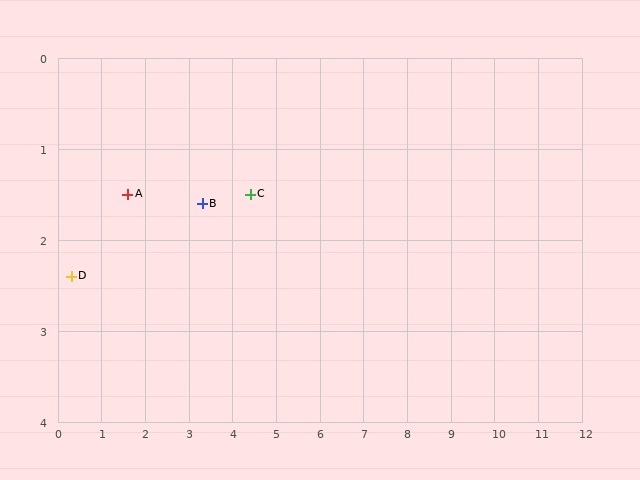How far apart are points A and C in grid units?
Points A and C are about 2.8 grid units apart.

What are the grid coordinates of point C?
Point C is at approximately (4.4, 1.5).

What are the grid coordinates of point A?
Point A is at approximately (1.6, 1.5).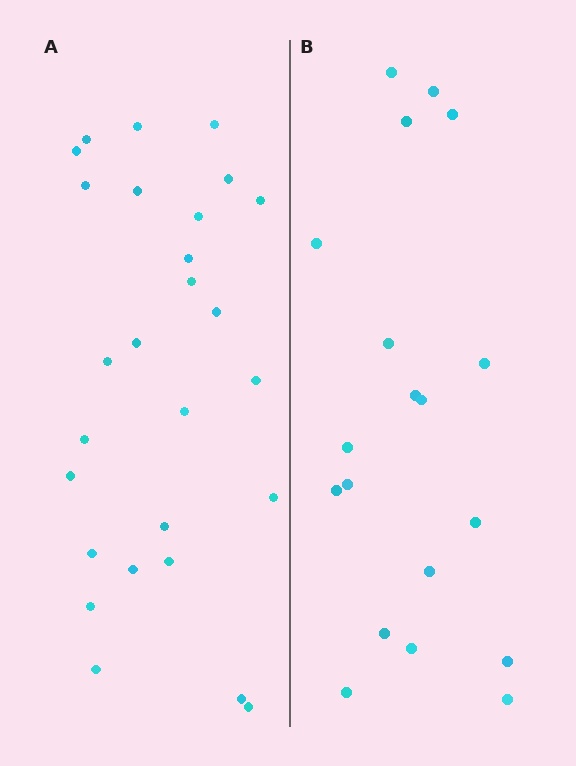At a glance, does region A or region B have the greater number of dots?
Region A (the left region) has more dots.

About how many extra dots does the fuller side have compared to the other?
Region A has roughly 8 or so more dots than region B.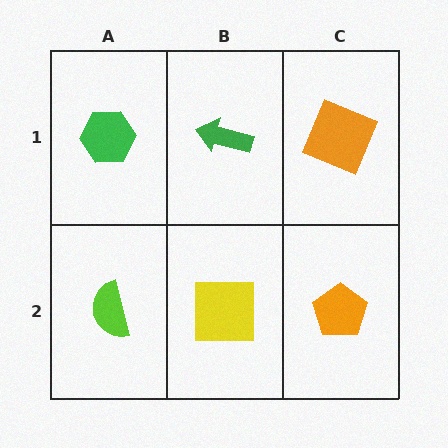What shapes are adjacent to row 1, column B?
A yellow square (row 2, column B), a green hexagon (row 1, column A), an orange square (row 1, column C).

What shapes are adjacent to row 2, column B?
A green arrow (row 1, column B), a lime semicircle (row 2, column A), an orange pentagon (row 2, column C).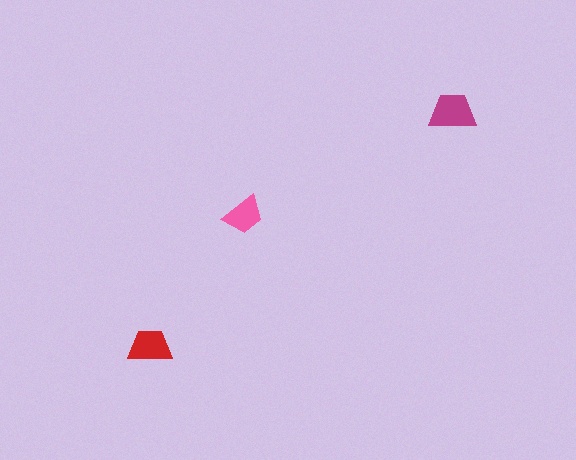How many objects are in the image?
There are 3 objects in the image.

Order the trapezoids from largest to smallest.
the magenta one, the red one, the pink one.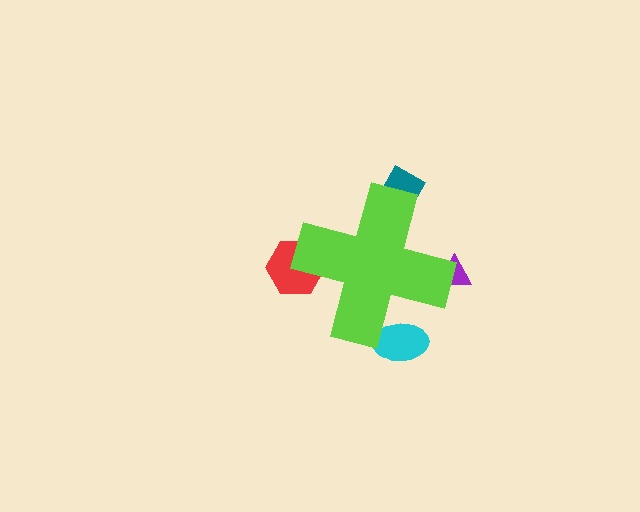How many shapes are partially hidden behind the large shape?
4 shapes are partially hidden.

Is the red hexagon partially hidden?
Yes, the red hexagon is partially hidden behind the lime cross.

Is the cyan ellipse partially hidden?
Yes, the cyan ellipse is partially hidden behind the lime cross.